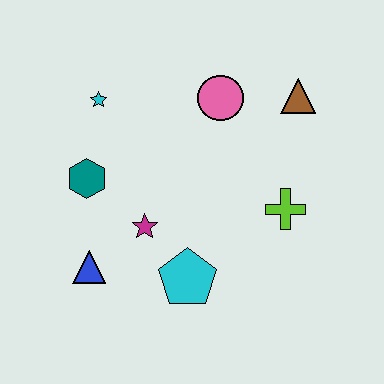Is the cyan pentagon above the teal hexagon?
No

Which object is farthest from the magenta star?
The brown triangle is farthest from the magenta star.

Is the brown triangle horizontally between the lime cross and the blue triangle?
No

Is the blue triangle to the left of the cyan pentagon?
Yes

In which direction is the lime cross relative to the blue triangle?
The lime cross is to the right of the blue triangle.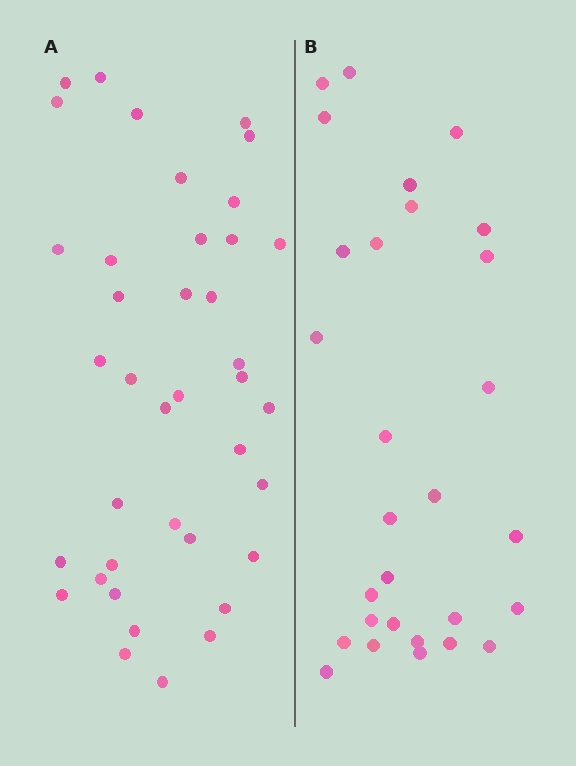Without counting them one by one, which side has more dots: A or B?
Region A (the left region) has more dots.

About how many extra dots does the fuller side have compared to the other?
Region A has roughly 10 or so more dots than region B.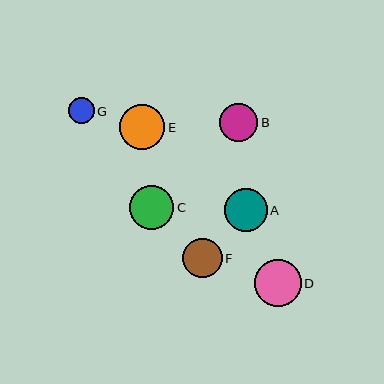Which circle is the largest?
Circle D is the largest with a size of approximately 47 pixels.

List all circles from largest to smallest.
From largest to smallest: D, E, C, A, F, B, G.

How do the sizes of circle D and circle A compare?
Circle D and circle A are approximately the same size.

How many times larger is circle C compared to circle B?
Circle C is approximately 1.1 times the size of circle B.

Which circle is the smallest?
Circle G is the smallest with a size of approximately 26 pixels.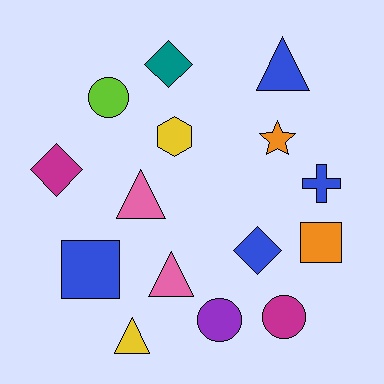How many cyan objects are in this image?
There are no cyan objects.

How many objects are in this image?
There are 15 objects.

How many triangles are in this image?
There are 4 triangles.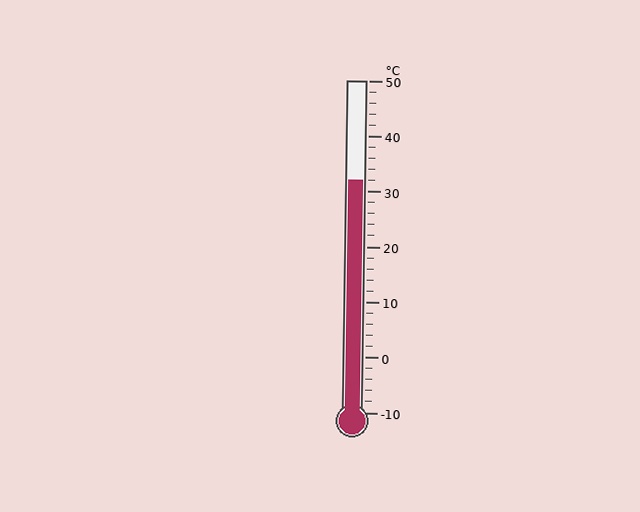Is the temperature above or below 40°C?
The temperature is below 40°C.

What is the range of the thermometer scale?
The thermometer scale ranges from -10°C to 50°C.